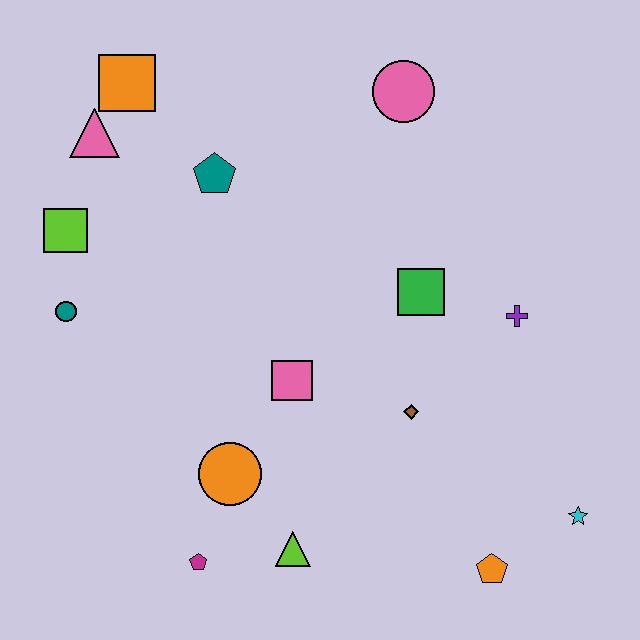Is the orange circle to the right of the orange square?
Yes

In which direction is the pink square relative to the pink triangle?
The pink square is below the pink triangle.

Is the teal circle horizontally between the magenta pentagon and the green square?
No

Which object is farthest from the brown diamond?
The orange square is farthest from the brown diamond.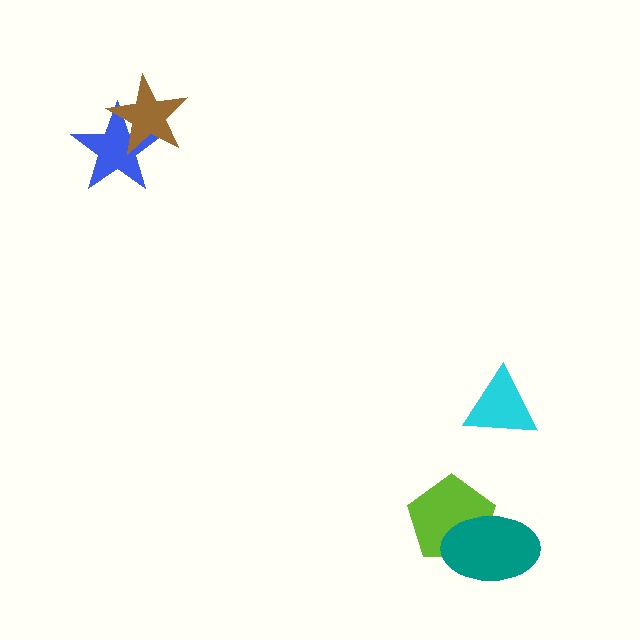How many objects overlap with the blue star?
1 object overlaps with the blue star.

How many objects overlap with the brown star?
1 object overlaps with the brown star.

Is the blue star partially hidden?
Yes, it is partially covered by another shape.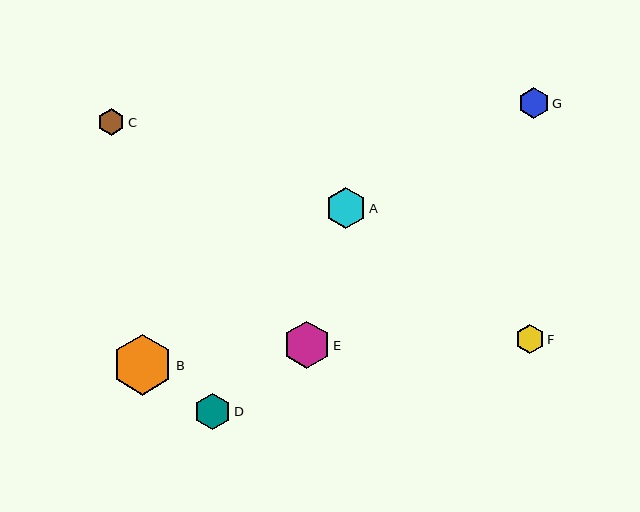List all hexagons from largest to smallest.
From largest to smallest: B, E, A, D, G, F, C.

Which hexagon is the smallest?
Hexagon C is the smallest with a size of approximately 27 pixels.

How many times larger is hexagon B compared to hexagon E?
Hexagon B is approximately 1.3 times the size of hexagon E.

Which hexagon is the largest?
Hexagon B is the largest with a size of approximately 60 pixels.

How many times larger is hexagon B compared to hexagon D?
Hexagon B is approximately 1.6 times the size of hexagon D.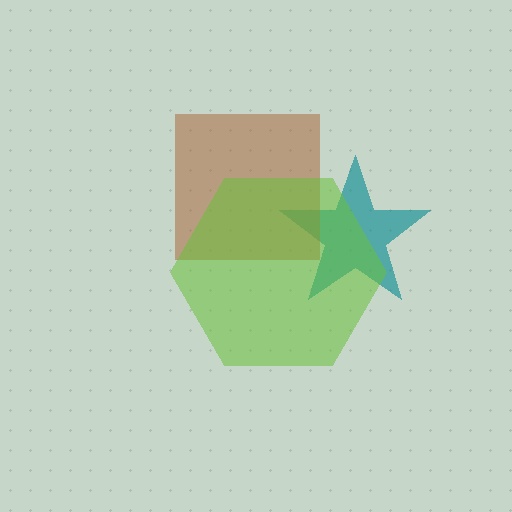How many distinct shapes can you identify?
There are 3 distinct shapes: a teal star, a brown square, a lime hexagon.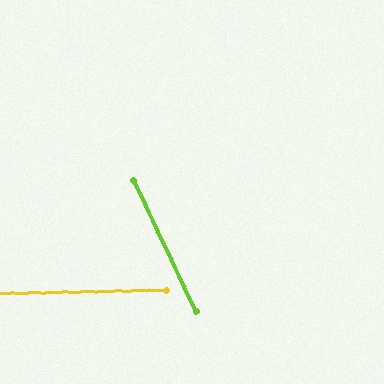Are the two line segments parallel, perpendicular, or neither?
Neither parallel nor perpendicular — they differ by about 66°.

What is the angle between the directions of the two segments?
Approximately 66 degrees.